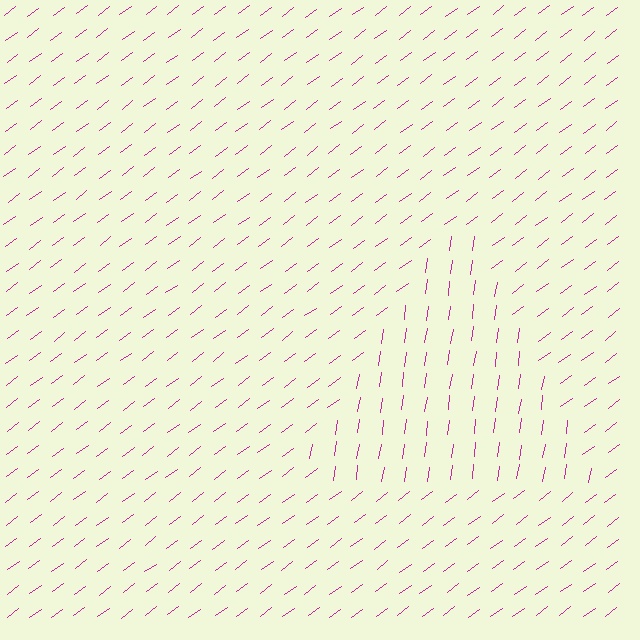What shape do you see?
I see a triangle.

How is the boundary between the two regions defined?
The boundary is defined purely by a change in line orientation (approximately 45 degrees difference). All lines are the same color and thickness.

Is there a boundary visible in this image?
Yes, there is a texture boundary formed by a change in line orientation.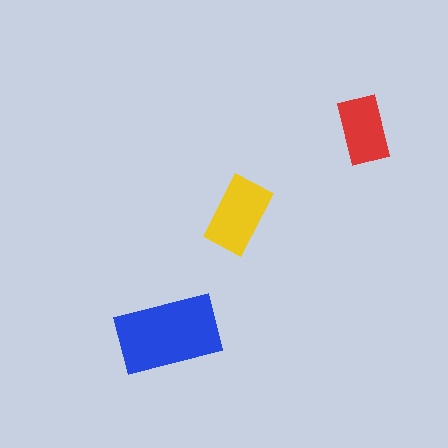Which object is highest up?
The red rectangle is topmost.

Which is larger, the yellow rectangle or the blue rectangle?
The blue one.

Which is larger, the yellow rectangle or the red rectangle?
The yellow one.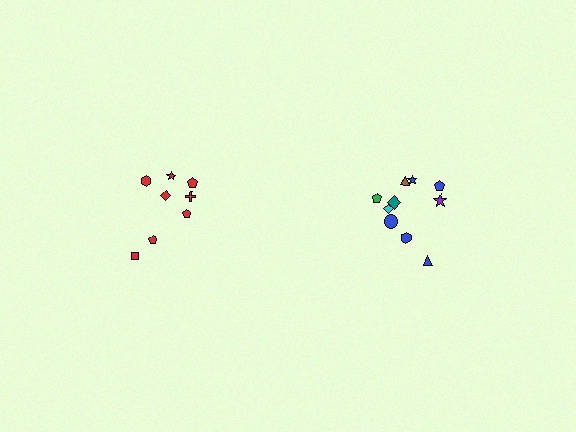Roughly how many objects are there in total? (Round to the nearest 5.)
Roughly 20 objects in total.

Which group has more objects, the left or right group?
The right group.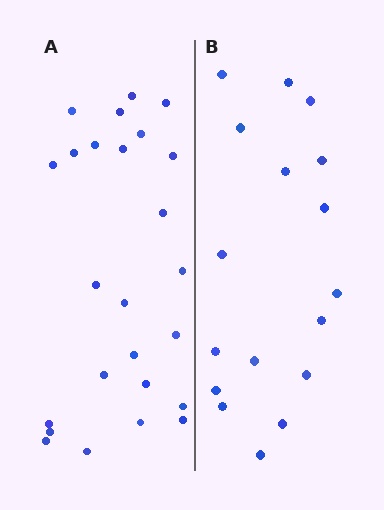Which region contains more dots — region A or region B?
Region A (the left region) has more dots.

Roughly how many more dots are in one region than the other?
Region A has roughly 8 or so more dots than region B.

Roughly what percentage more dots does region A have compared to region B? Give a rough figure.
About 45% more.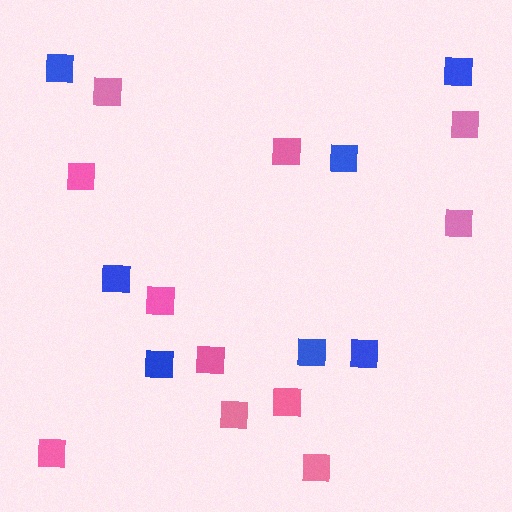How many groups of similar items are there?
There are 2 groups: one group of pink squares (11) and one group of blue squares (7).